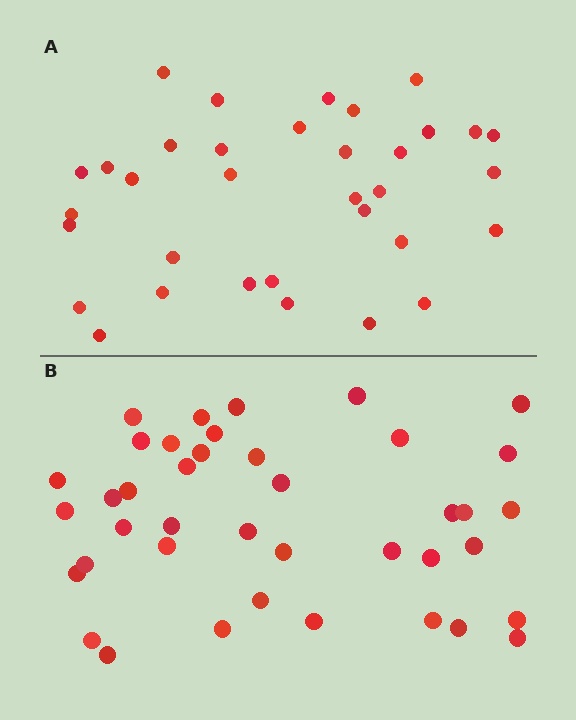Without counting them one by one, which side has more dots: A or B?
Region B (the bottom region) has more dots.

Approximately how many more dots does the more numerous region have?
Region B has about 6 more dots than region A.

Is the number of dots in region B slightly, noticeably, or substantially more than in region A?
Region B has only slightly more — the two regions are fairly close. The ratio is roughly 1.2 to 1.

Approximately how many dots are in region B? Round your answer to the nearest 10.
About 40 dots.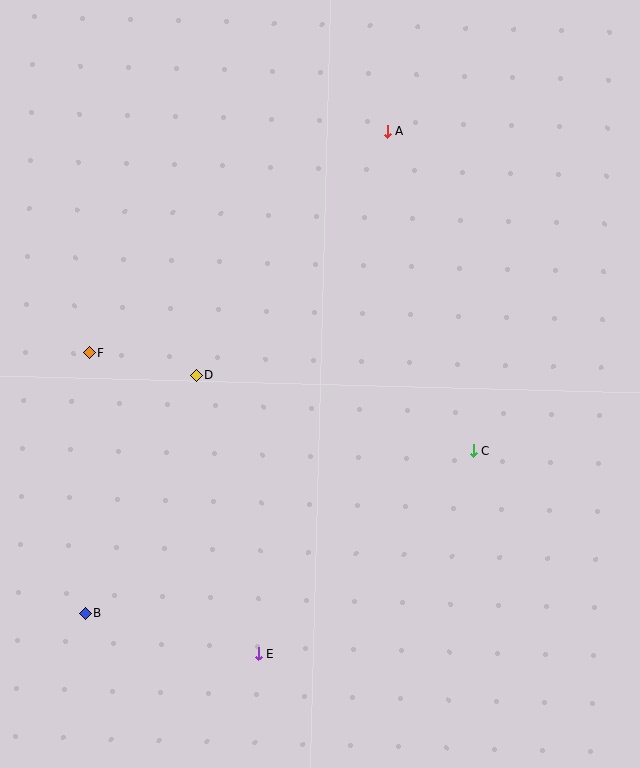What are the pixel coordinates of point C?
Point C is at (474, 451).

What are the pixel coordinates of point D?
Point D is at (197, 375).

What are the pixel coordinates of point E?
Point E is at (258, 654).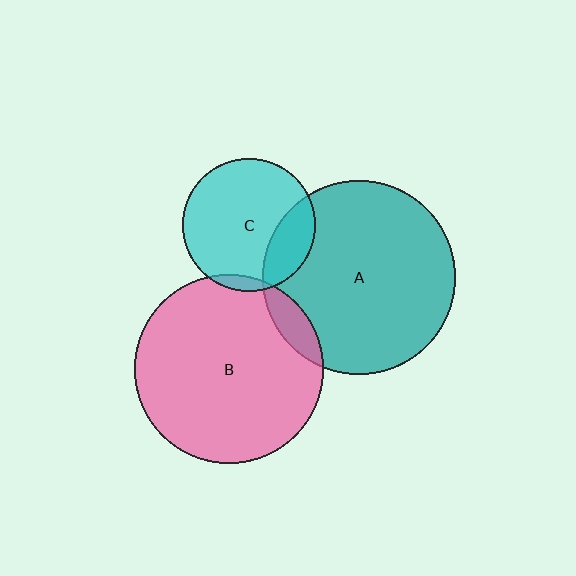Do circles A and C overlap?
Yes.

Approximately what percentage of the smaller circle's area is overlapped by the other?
Approximately 20%.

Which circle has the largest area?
Circle A (teal).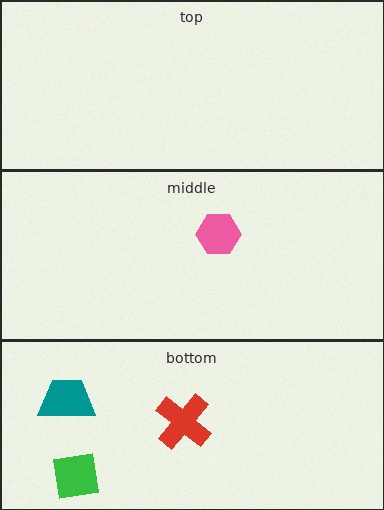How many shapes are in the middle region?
1.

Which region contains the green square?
The bottom region.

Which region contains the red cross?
The bottom region.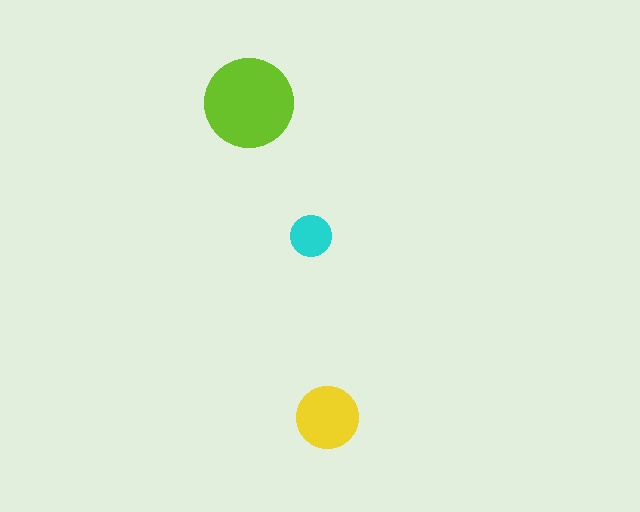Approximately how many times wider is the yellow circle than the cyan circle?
About 1.5 times wider.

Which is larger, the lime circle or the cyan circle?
The lime one.